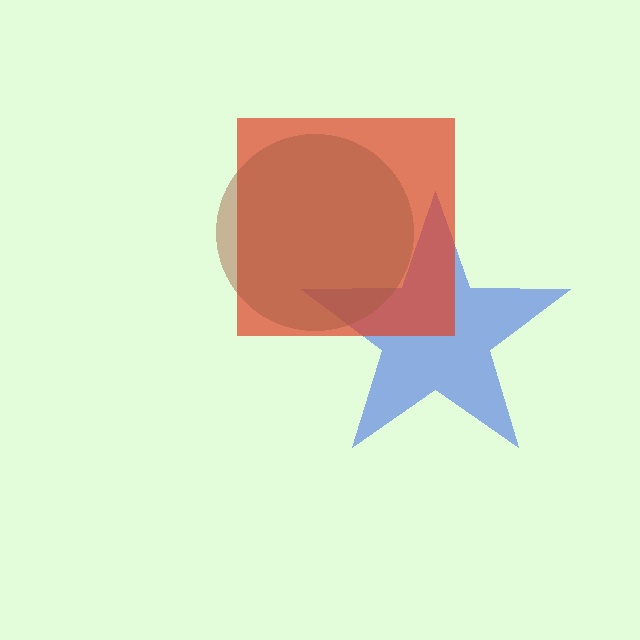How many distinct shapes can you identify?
There are 3 distinct shapes: a blue star, a red square, a brown circle.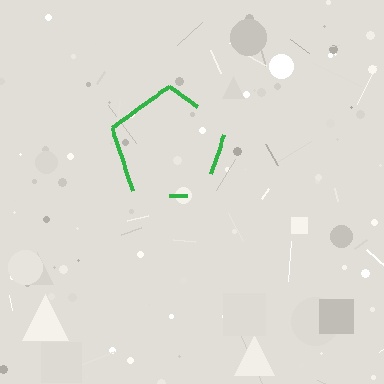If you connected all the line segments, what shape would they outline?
They would outline a pentagon.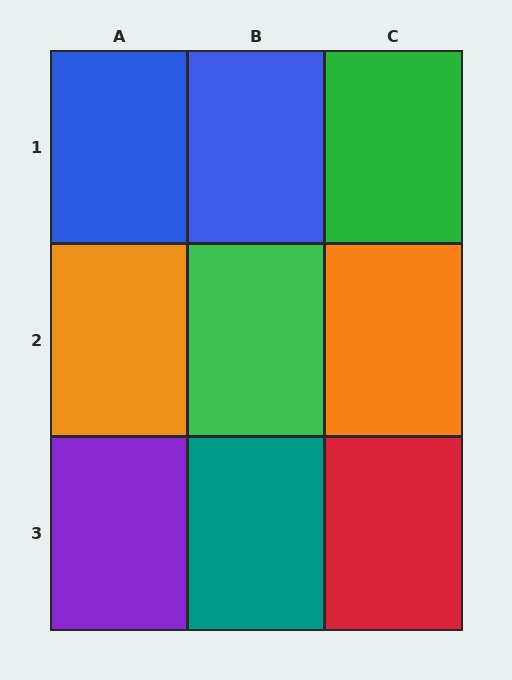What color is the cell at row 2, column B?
Green.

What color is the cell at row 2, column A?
Orange.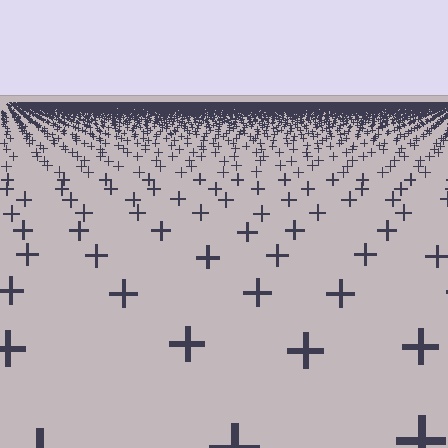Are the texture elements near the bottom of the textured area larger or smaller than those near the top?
Larger. Near the bottom, elements are closer to the viewer and appear at a bigger on-screen size.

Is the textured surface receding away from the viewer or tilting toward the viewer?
The surface is receding away from the viewer. Texture elements get smaller and denser toward the top.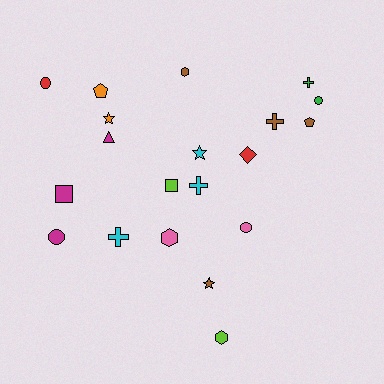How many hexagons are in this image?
There are 3 hexagons.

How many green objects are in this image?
There are 2 green objects.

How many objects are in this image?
There are 20 objects.